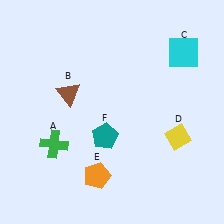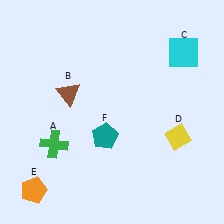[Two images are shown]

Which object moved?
The orange pentagon (E) moved left.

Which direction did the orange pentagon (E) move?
The orange pentagon (E) moved left.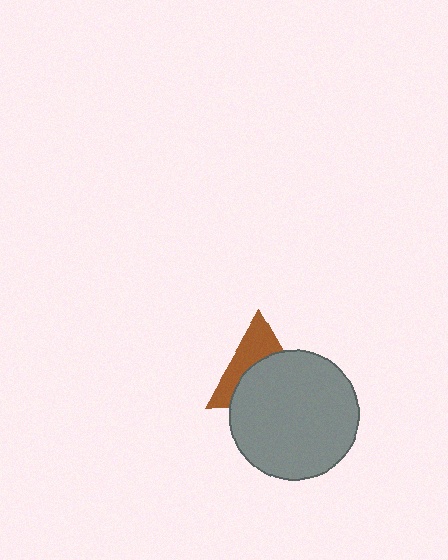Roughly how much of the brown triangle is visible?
A small part of it is visible (roughly 43%).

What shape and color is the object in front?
The object in front is a gray circle.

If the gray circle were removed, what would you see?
You would see the complete brown triangle.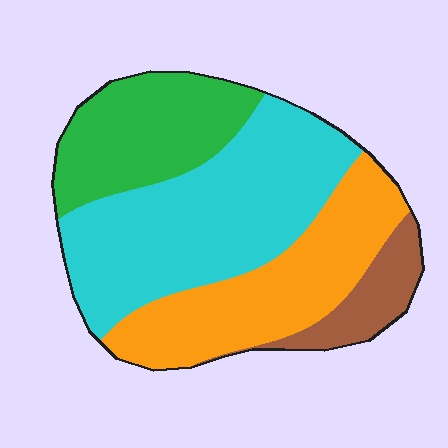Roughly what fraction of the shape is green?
Green takes up less than a quarter of the shape.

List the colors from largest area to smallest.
From largest to smallest: cyan, orange, green, brown.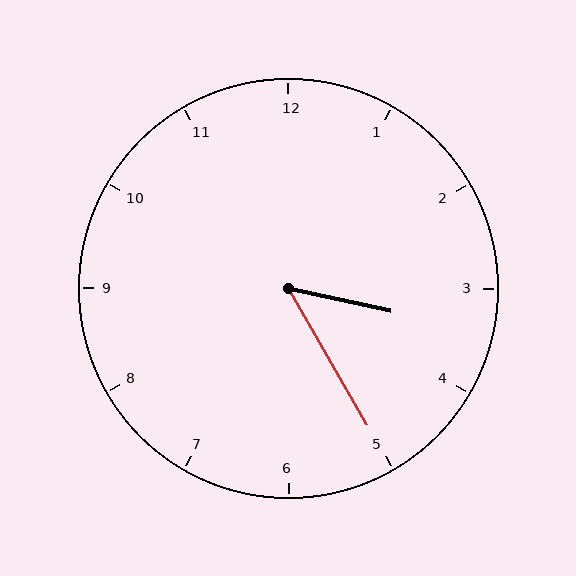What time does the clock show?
3:25.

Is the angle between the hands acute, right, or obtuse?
It is acute.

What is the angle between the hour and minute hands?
Approximately 48 degrees.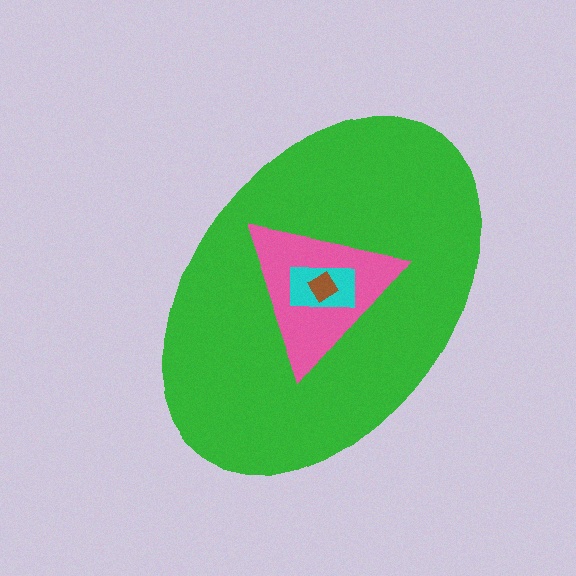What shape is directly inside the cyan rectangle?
The brown diamond.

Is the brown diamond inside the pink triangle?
Yes.